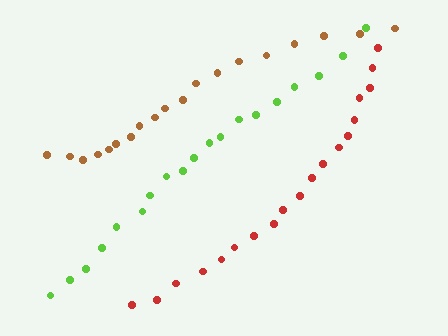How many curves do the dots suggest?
There are 3 distinct paths.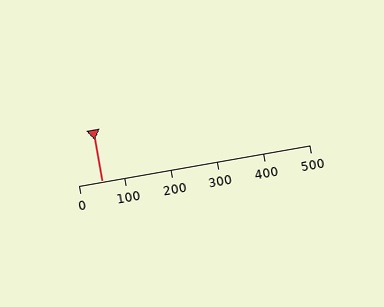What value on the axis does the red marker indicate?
The marker indicates approximately 50.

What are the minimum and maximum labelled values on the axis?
The axis runs from 0 to 500.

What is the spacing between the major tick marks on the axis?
The major ticks are spaced 100 apart.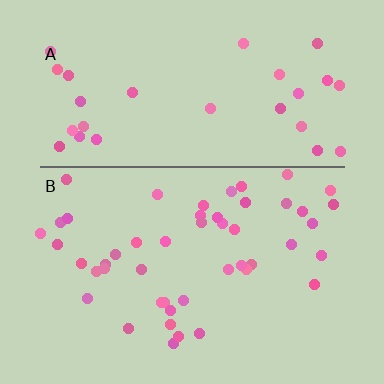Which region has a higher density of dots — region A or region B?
B (the bottom).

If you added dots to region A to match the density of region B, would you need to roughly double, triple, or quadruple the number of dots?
Approximately double.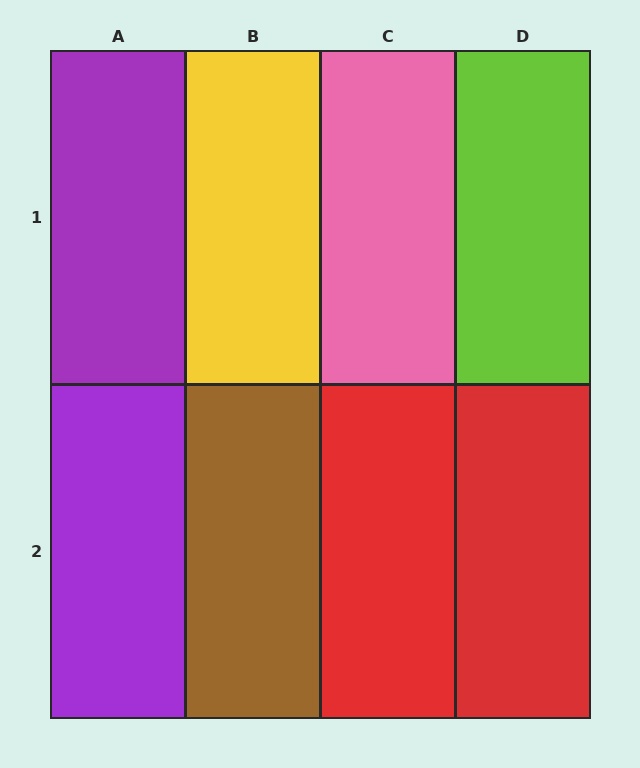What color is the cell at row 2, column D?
Red.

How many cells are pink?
1 cell is pink.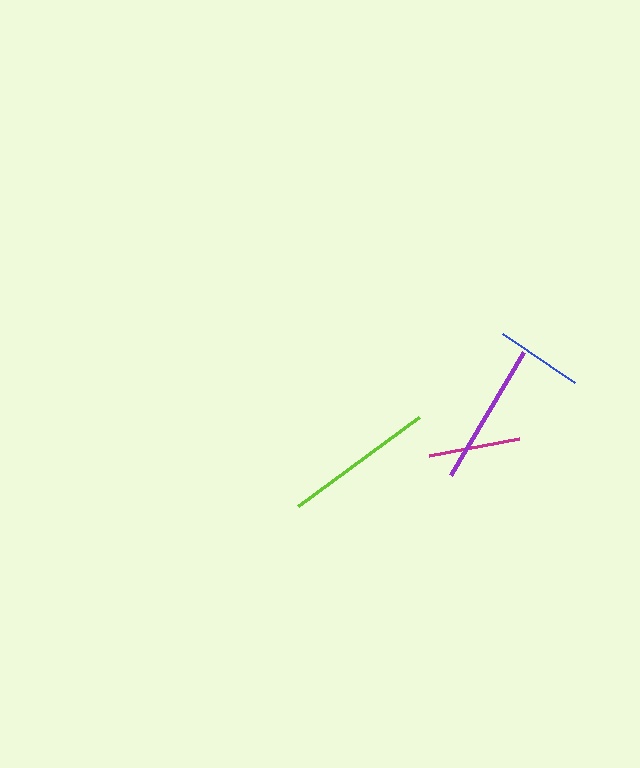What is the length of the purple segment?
The purple segment is approximately 144 pixels long.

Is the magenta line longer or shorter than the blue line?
The magenta line is longer than the blue line.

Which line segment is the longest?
The lime line is the longest at approximately 151 pixels.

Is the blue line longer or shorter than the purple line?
The purple line is longer than the blue line.